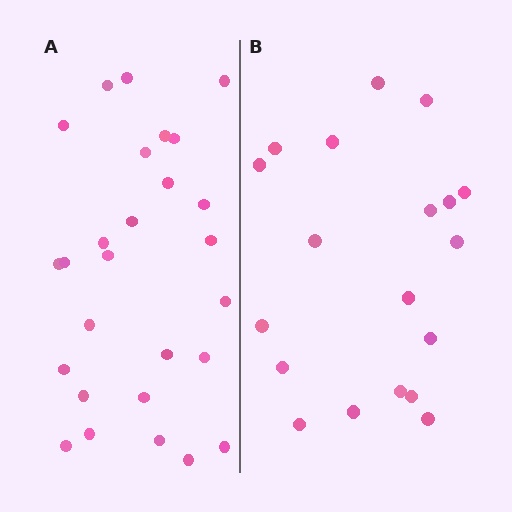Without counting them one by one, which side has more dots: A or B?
Region A (the left region) has more dots.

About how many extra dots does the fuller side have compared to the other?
Region A has roughly 8 or so more dots than region B.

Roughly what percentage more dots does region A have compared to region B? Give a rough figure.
About 40% more.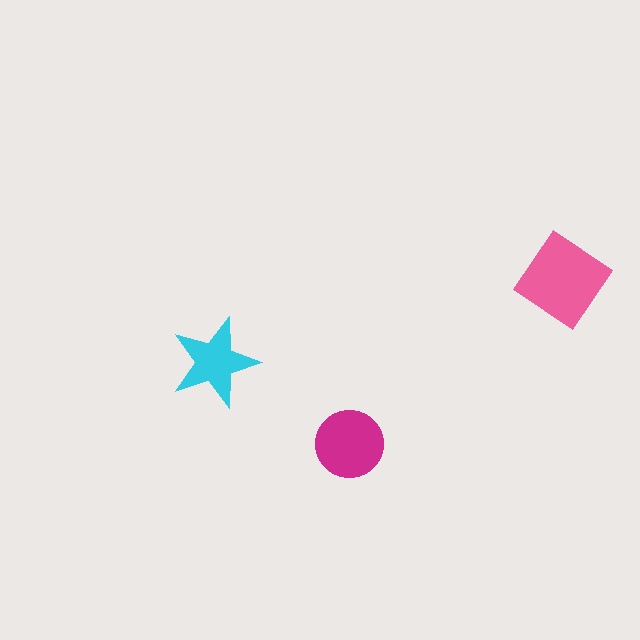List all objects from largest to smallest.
The pink diamond, the magenta circle, the cyan star.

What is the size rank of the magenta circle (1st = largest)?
2nd.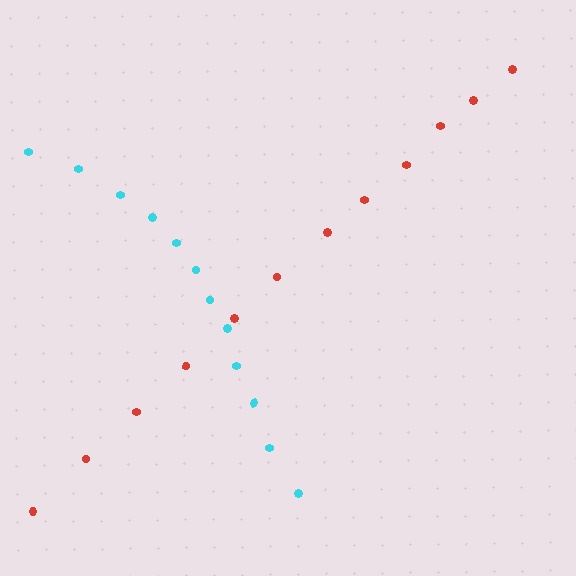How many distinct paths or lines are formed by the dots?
There are 2 distinct paths.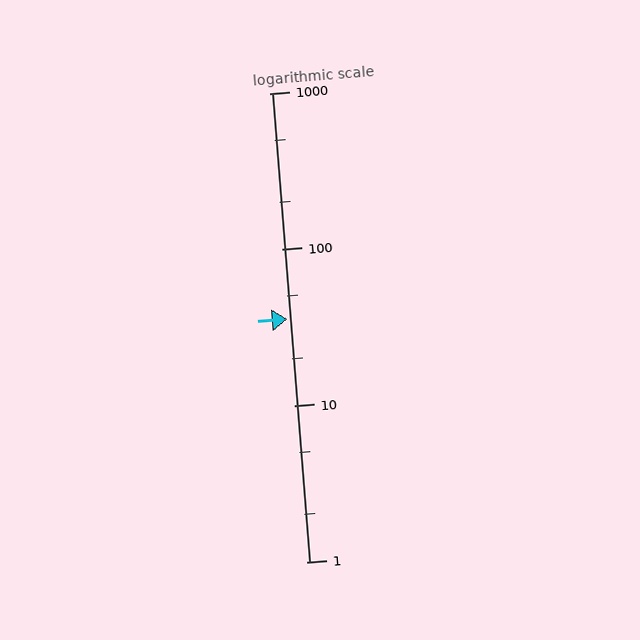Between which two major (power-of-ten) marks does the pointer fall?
The pointer is between 10 and 100.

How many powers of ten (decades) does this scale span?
The scale spans 3 decades, from 1 to 1000.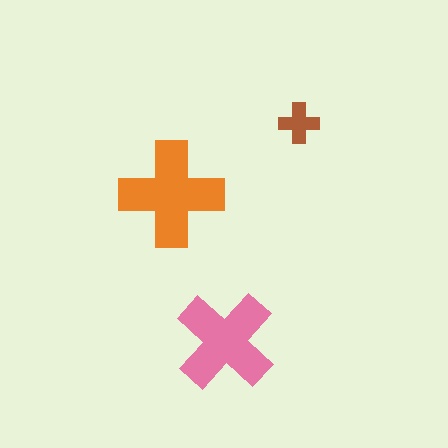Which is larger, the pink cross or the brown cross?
The pink one.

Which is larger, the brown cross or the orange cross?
The orange one.